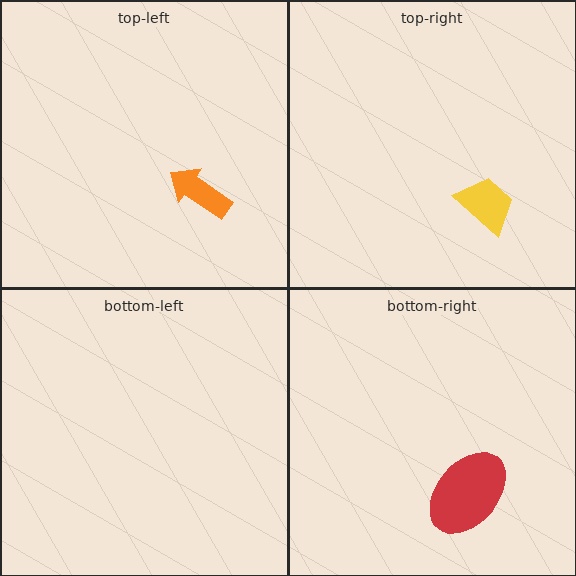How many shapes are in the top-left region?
1.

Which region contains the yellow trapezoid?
The top-right region.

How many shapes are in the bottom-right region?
1.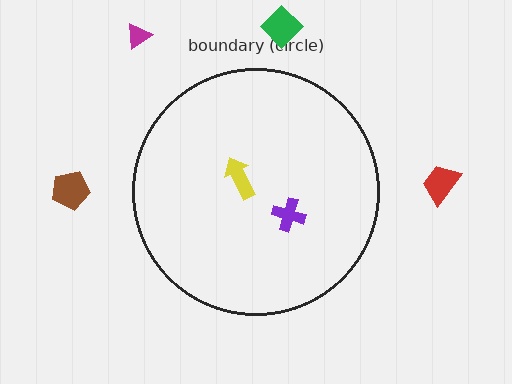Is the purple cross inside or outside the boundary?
Inside.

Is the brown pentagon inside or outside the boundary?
Outside.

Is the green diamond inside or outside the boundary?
Outside.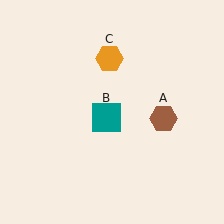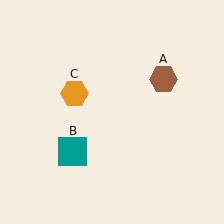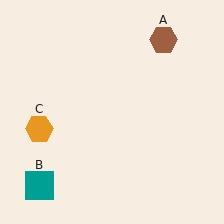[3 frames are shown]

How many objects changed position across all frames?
3 objects changed position: brown hexagon (object A), teal square (object B), orange hexagon (object C).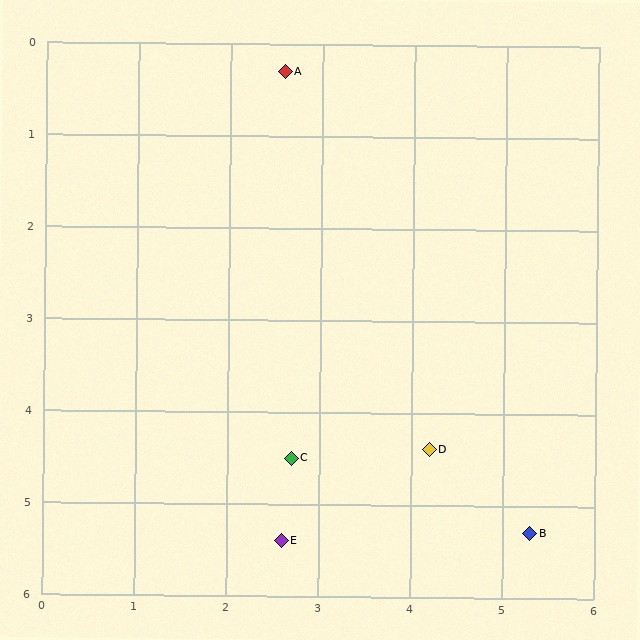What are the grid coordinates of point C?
Point C is at approximately (2.7, 4.5).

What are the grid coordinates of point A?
Point A is at approximately (2.6, 0.3).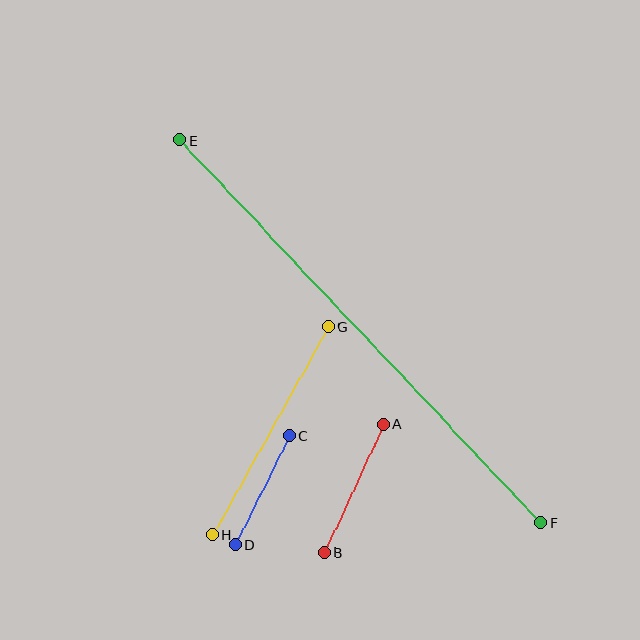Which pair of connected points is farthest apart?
Points E and F are farthest apart.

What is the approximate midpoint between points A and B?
The midpoint is at approximately (354, 488) pixels.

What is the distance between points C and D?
The distance is approximately 121 pixels.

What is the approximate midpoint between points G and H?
The midpoint is at approximately (270, 431) pixels.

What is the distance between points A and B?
The distance is approximately 142 pixels.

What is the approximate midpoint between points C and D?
The midpoint is at approximately (262, 490) pixels.